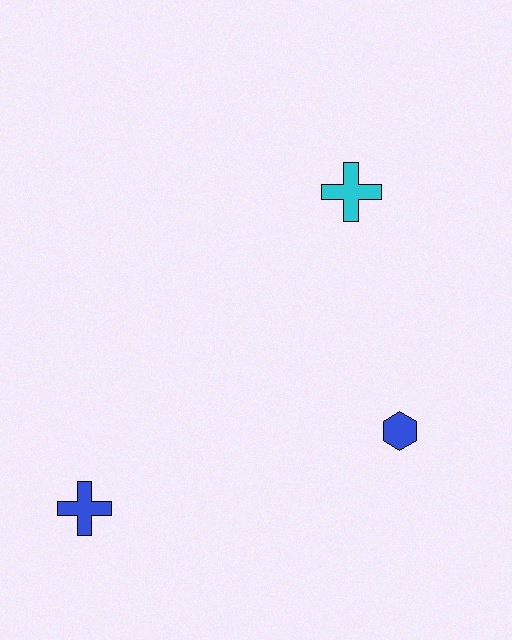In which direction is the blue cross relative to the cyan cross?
The blue cross is below the cyan cross.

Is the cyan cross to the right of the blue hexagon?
No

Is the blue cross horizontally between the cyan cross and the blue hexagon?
No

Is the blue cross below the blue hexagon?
Yes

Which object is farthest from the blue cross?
The cyan cross is farthest from the blue cross.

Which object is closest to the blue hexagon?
The cyan cross is closest to the blue hexagon.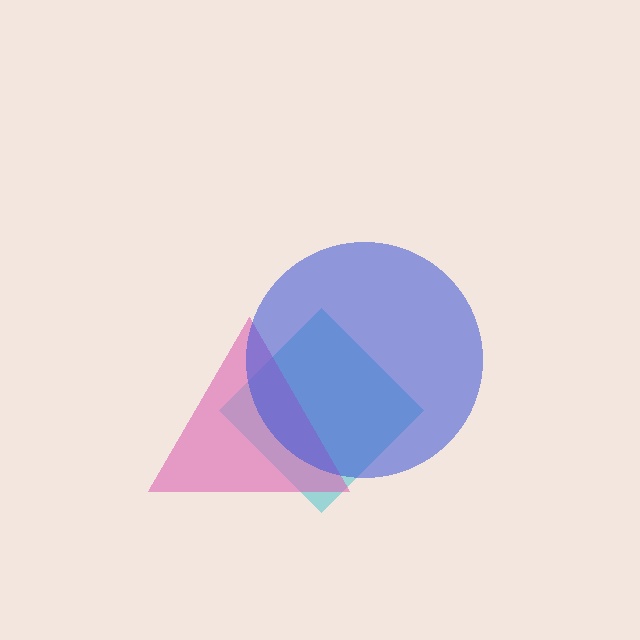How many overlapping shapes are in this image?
There are 3 overlapping shapes in the image.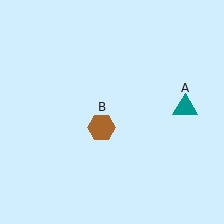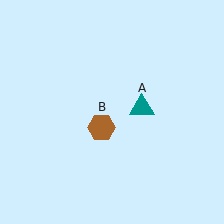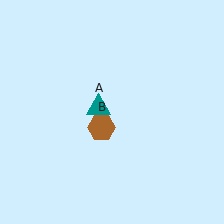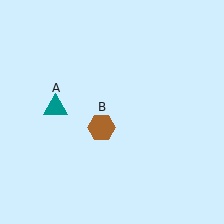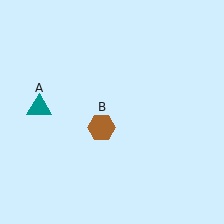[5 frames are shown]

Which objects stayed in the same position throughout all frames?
Brown hexagon (object B) remained stationary.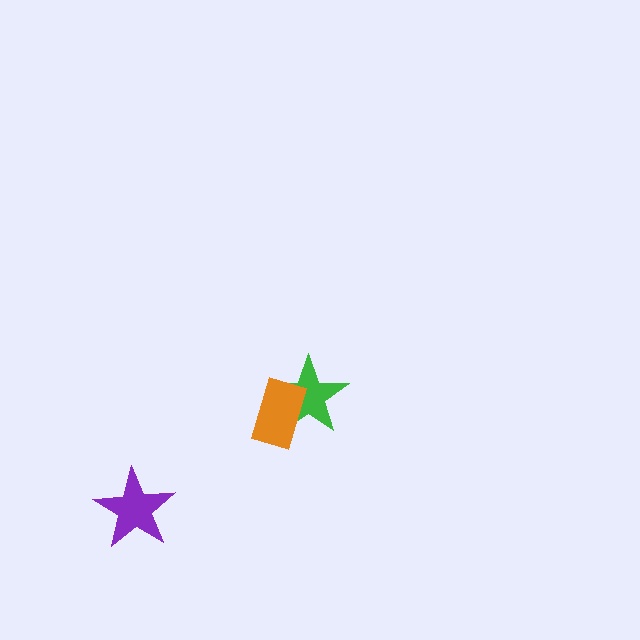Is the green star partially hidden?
Yes, it is partially covered by another shape.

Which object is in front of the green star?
The orange rectangle is in front of the green star.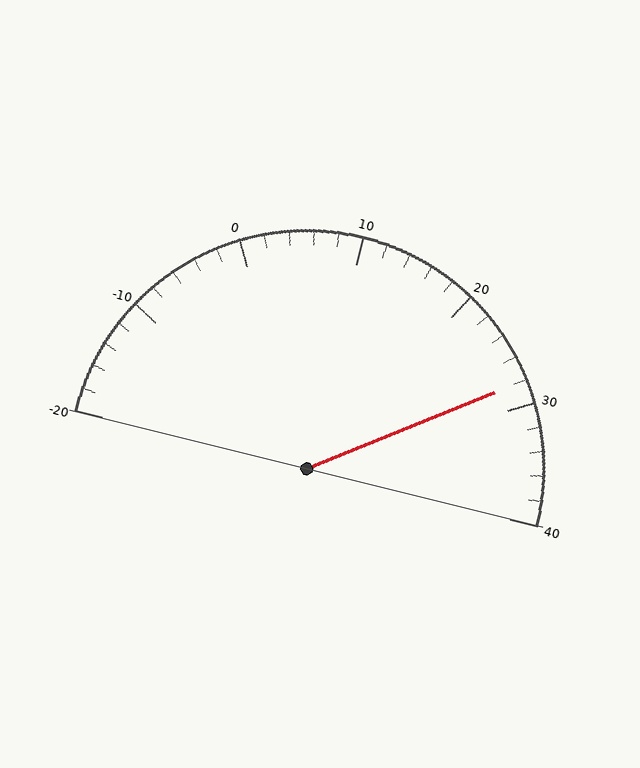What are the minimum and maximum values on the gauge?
The gauge ranges from -20 to 40.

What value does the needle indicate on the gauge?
The needle indicates approximately 28.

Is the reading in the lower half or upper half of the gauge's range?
The reading is in the upper half of the range (-20 to 40).